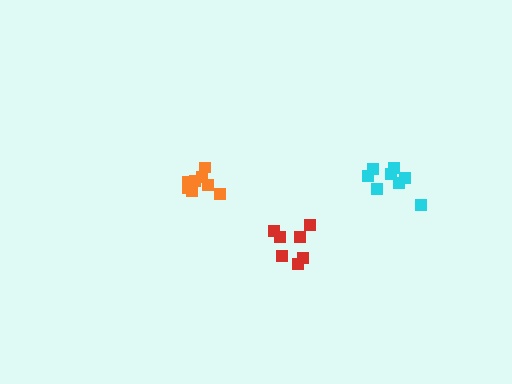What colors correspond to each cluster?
The clusters are colored: cyan, red, orange.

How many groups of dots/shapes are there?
There are 3 groups.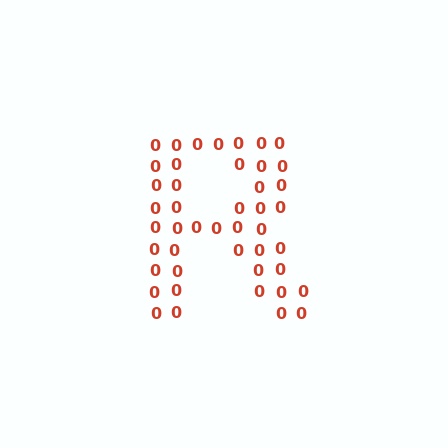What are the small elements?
The small elements are digit 0's.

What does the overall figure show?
The overall figure shows the letter R.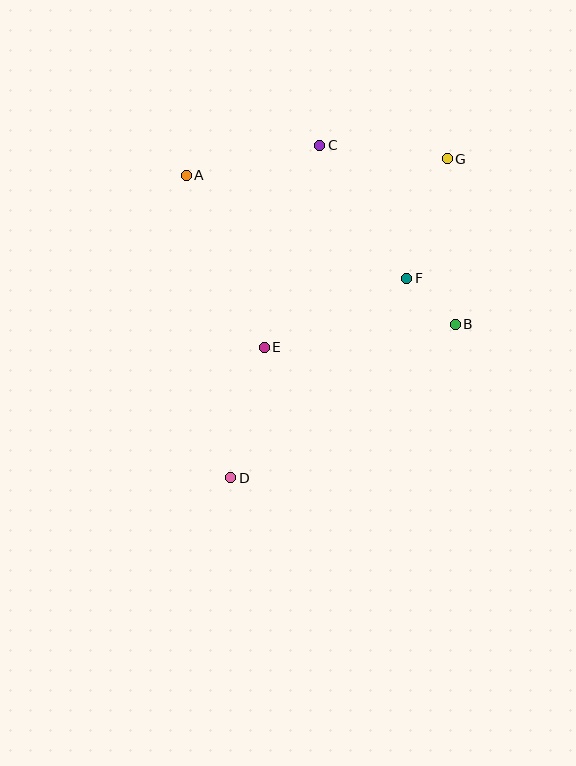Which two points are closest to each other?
Points B and F are closest to each other.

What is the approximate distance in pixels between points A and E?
The distance between A and E is approximately 189 pixels.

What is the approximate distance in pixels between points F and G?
The distance between F and G is approximately 126 pixels.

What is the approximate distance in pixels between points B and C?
The distance between B and C is approximately 225 pixels.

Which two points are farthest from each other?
Points D and G are farthest from each other.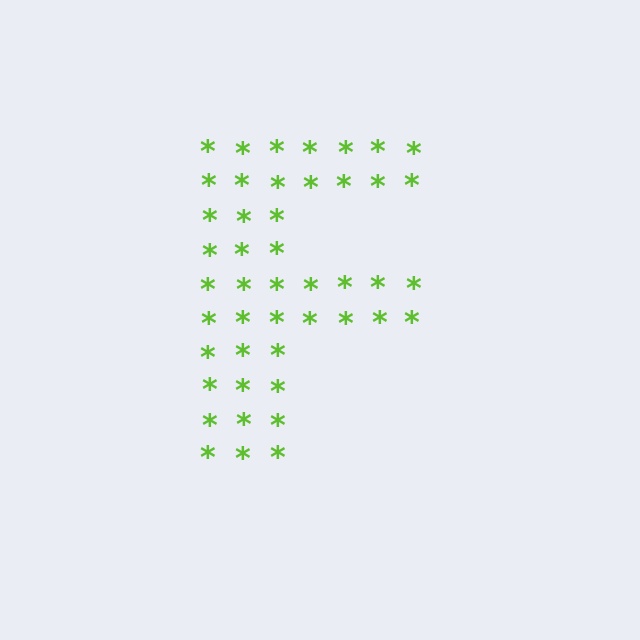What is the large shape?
The large shape is the letter F.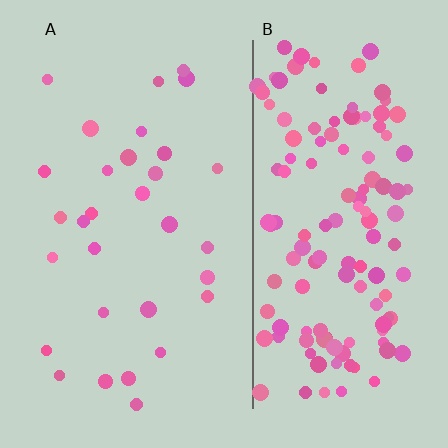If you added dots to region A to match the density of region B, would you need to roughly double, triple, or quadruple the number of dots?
Approximately quadruple.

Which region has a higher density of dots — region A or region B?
B (the right).